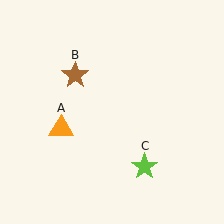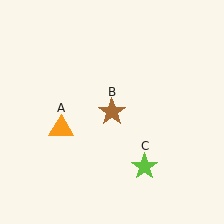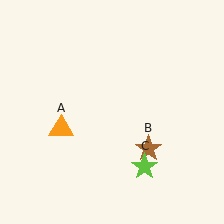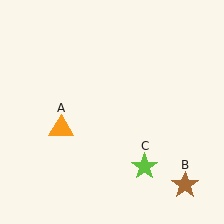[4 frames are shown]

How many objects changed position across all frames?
1 object changed position: brown star (object B).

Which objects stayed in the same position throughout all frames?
Orange triangle (object A) and lime star (object C) remained stationary.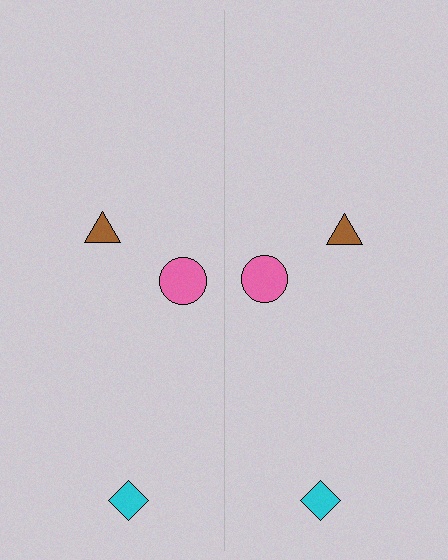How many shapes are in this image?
There are 6 shapes in this image.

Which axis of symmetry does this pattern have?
The pattern has a vertical axis of symmetry running through the center of the image.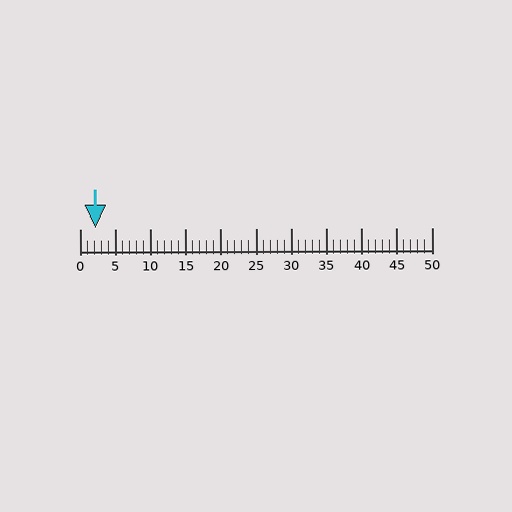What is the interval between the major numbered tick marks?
The major tick marks are spaced 5 units apart.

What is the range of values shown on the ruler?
The ruler shows values from 0 to 50.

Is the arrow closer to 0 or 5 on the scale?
The arrow is closer to 0.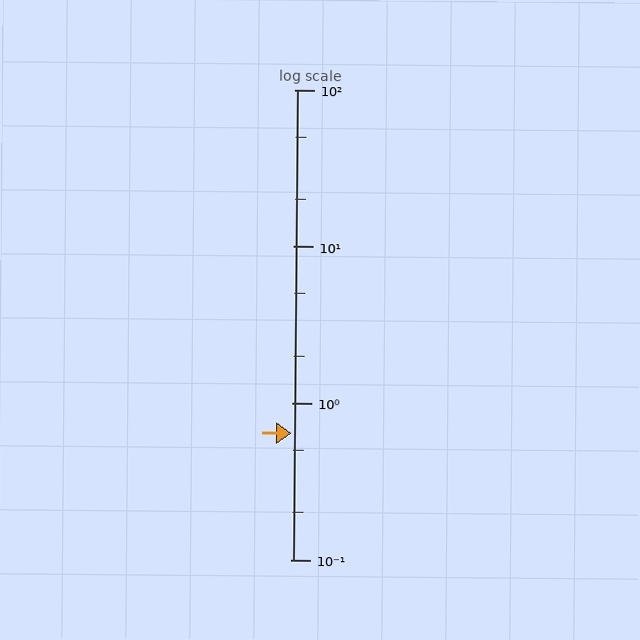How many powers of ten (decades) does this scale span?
The scale spans 3 decades, from 0.1 to 100.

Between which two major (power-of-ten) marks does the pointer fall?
The pointer is between 0.1 and 1.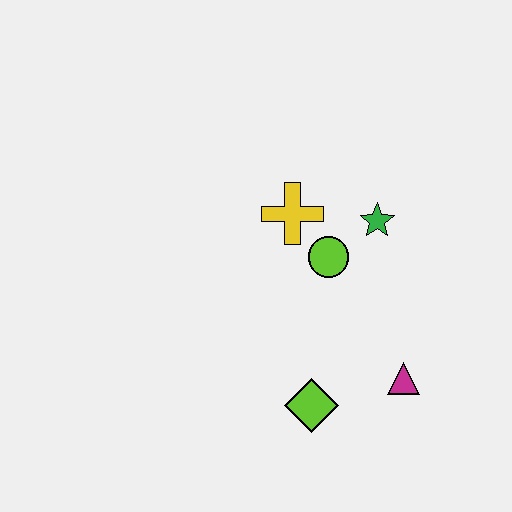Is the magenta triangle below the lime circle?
Yes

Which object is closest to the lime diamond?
The magenta triangle is closest to the lime diamond.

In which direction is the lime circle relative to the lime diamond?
The lime circle is above the lime diamond.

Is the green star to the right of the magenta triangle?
No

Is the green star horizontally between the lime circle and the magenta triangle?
Yes